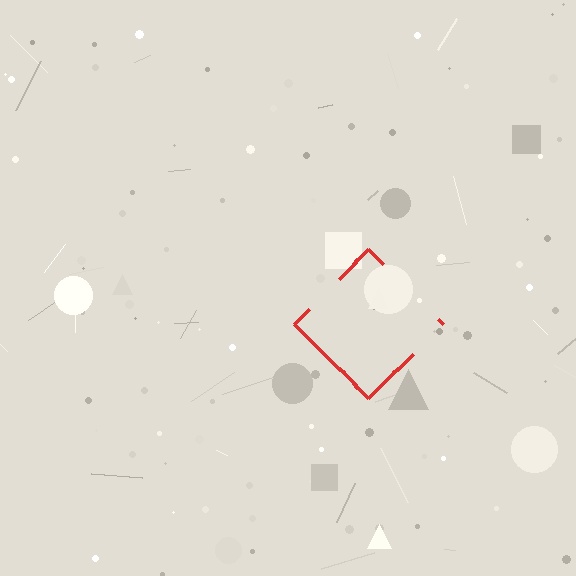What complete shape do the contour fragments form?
The contour fragments form a diamond.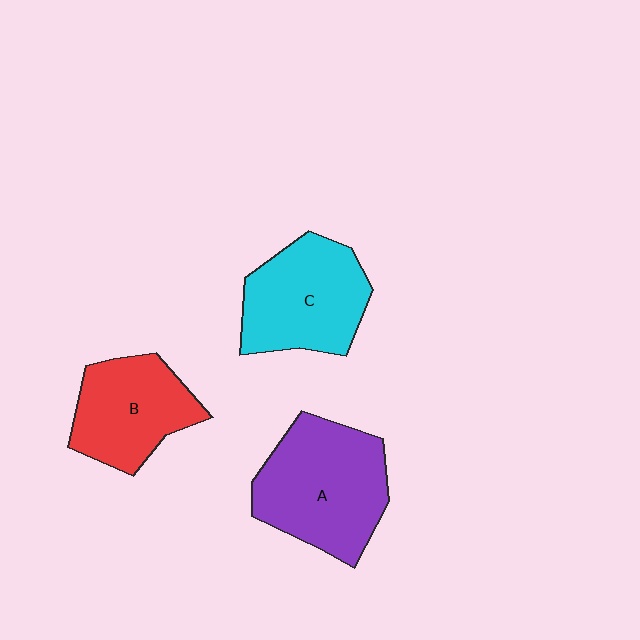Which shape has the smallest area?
Shape B (red).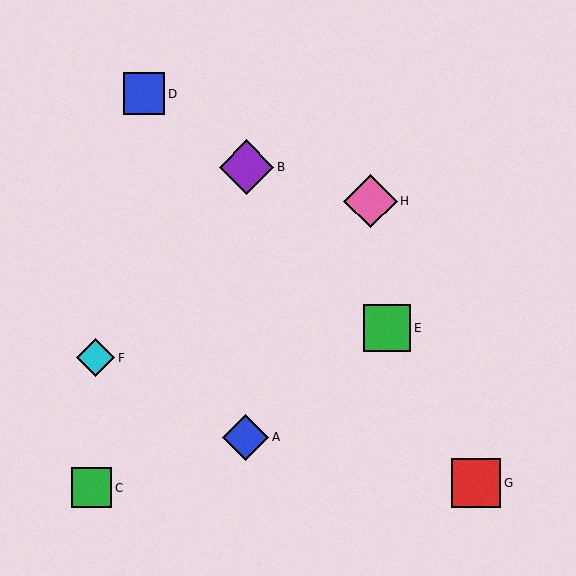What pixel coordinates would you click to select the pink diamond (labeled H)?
Click at (371, 201) to select the pink diamond H.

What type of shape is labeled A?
Shape A is a blue diamond.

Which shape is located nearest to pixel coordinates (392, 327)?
The green square (labeled E) at (387, 328) is nearest to that location.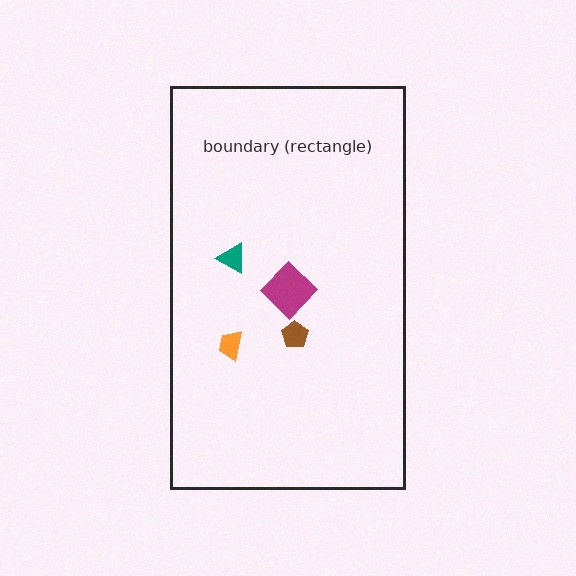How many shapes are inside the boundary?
4 inside, 0 outside.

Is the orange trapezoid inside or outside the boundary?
Inside.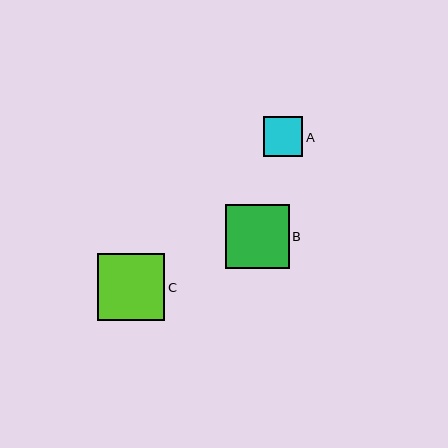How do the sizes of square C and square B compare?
Square C and square B are approximately the same size.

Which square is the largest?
Square C is the largest with a size of approximately 67 pixels.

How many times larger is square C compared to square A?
Square C is approximately 1.7 times the size of square A.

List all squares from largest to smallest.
From largest to smallest: C, B, A.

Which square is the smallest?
Square A is the smallest with a size of approximately 40 pixels.